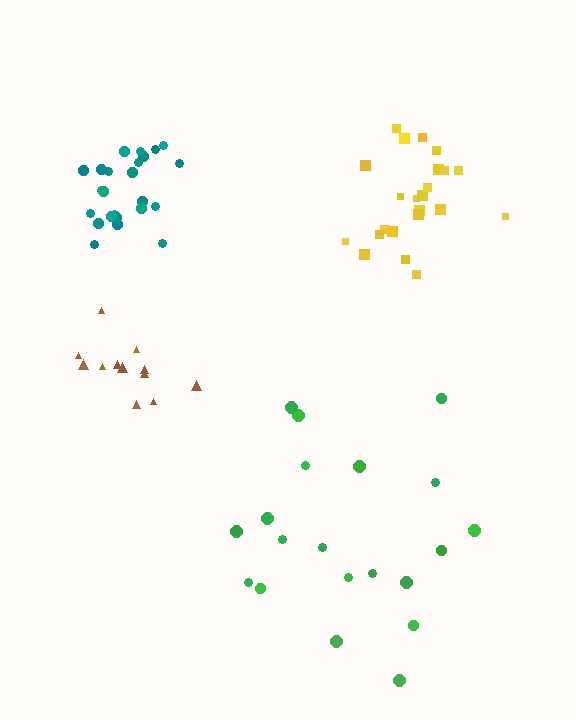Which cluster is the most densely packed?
Teal.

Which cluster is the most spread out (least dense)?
Green.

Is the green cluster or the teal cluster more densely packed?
Teal.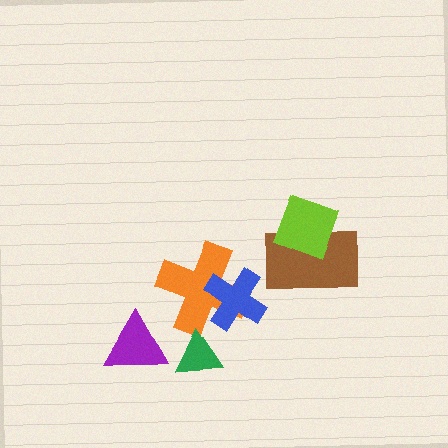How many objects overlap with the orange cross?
1 object overlaps with the orange cross.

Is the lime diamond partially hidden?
No, no other shape covers it.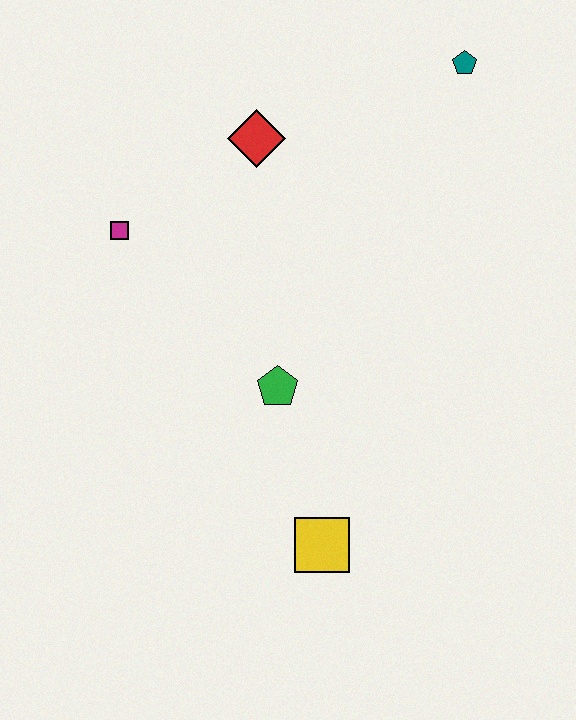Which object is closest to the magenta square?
The red diamond is closest to the magenta square.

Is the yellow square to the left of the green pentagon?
No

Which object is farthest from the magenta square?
The teal pentagon is farthest from the magenta square.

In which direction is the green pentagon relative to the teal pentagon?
The green pentagon is below the teal pentagon.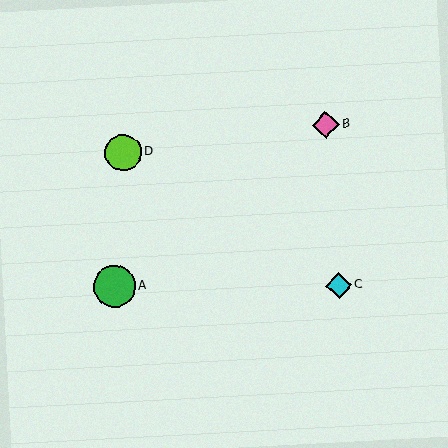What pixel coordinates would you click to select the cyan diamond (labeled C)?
Click at (339, 285) to select the cyan diamond C.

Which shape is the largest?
The green circle (labeled A) is the largest.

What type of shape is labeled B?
Shape B is a pink diamond.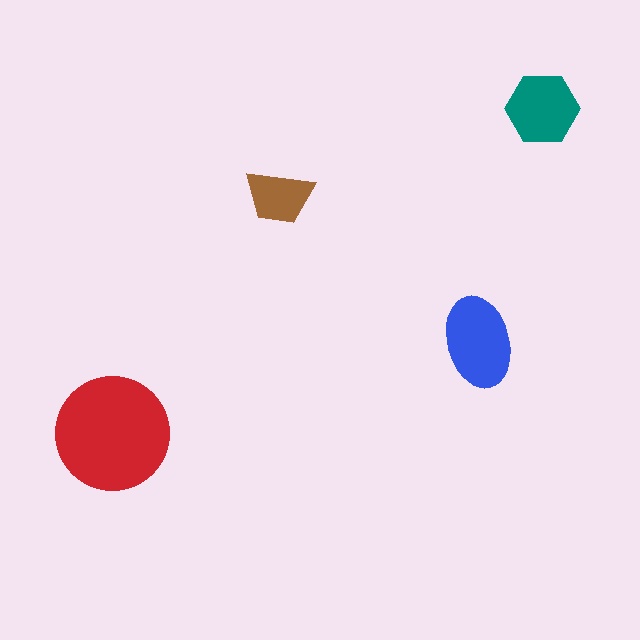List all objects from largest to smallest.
The red circle, the blue ellipse, the teal hexagon, the brown trapezoid.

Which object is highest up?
The teal hexagon is topmost.